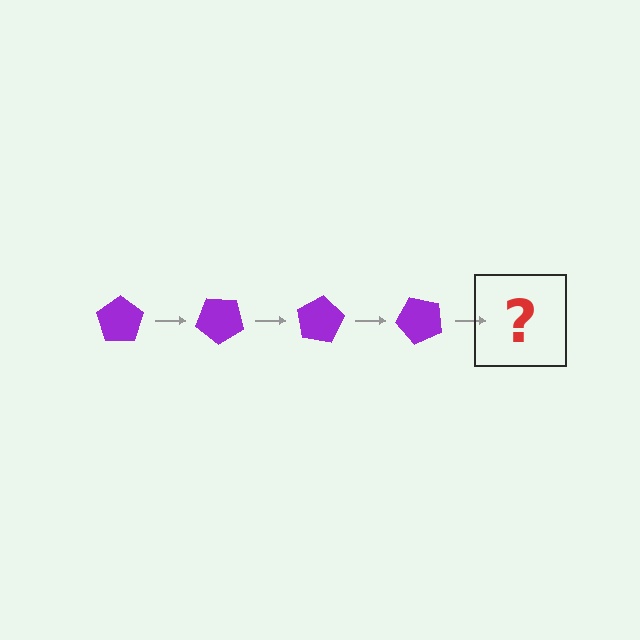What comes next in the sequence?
The next element should be a purple pentagon rotated 160 degrees.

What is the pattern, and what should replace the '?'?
The pattern is that the pentagon rotates 40 degrees each step. The '?' should be a purple pentagon rotated 160 degrees.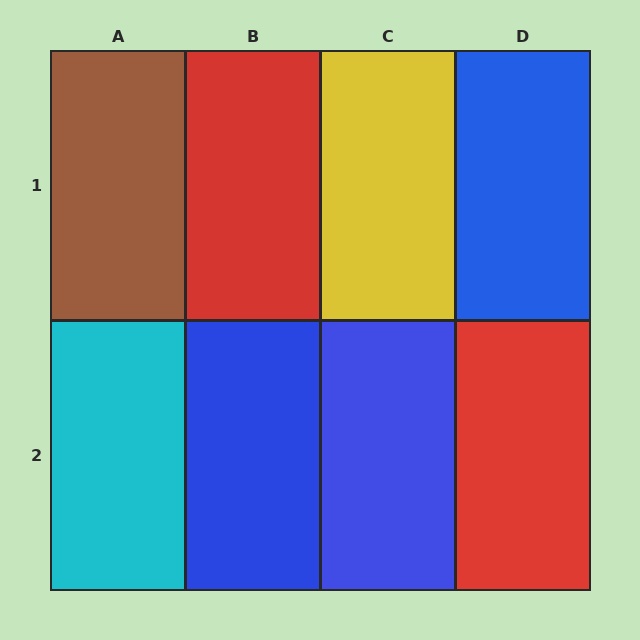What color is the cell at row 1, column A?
Brown.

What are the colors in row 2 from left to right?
Cyan, blue, blue, red.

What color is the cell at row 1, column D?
Blue.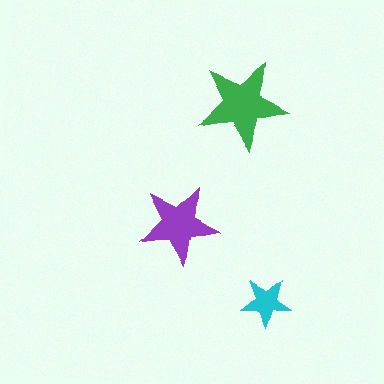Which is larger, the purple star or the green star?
The green one.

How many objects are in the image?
There are 3 objects in the image.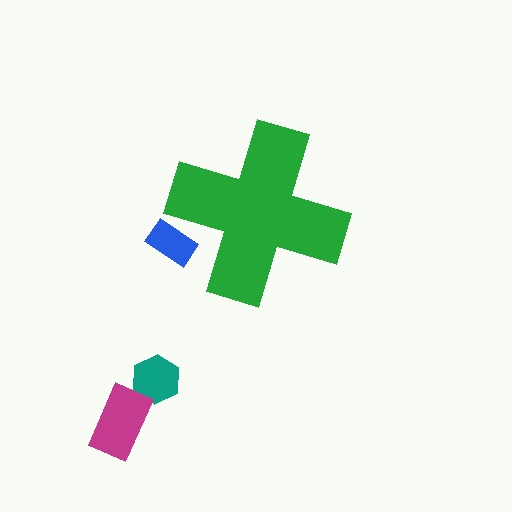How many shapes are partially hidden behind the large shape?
1 shape is partially hidden.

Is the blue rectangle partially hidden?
Yes, the blue rectangle is partially hidden behind the green cross.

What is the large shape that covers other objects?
A green cross.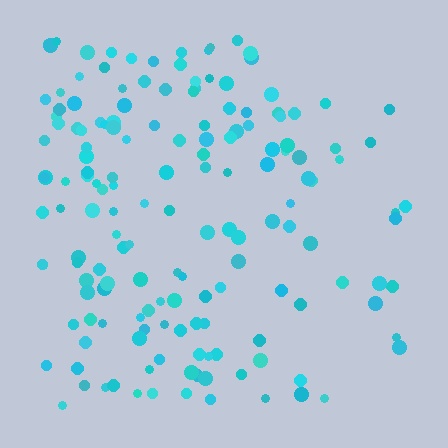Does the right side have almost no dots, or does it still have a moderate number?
Still a moderate number, just noticeably fewer than the left.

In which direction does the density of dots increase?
From right to left, with the left side densest.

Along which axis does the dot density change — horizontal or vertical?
Horizontal.